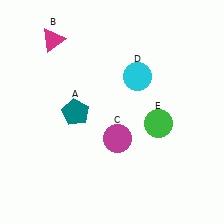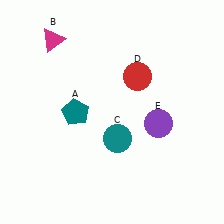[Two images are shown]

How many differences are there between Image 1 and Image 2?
There are 3 differences between the two images.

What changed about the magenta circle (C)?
In Image 1, C is magenta. In Image 2, it changed to teal.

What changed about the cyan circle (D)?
In Image 1, D is cyan. In Image 2, it changed to red.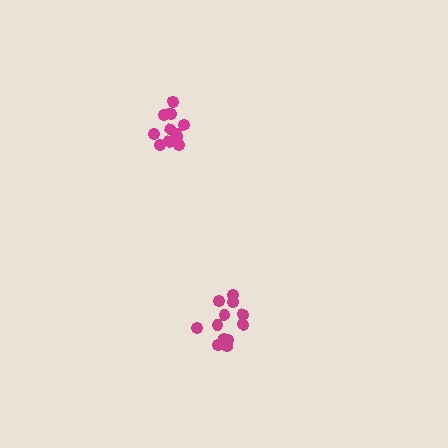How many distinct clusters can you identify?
There are 2 distinct clusters.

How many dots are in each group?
Group 1: 11 dots, Group 2: 13 dots (24 total).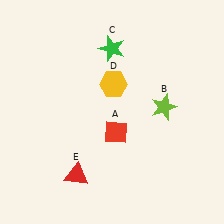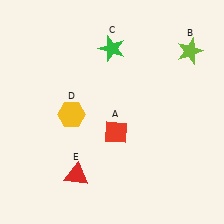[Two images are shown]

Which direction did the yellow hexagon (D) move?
The yellow hexagon (D) moved left.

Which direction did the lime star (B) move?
The lime star (B) moved up.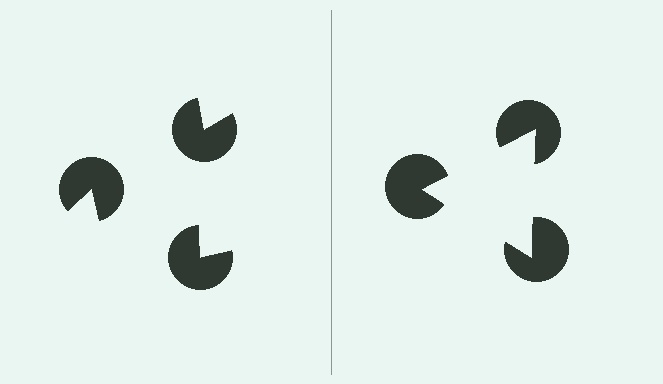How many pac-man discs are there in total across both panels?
6 — 3 on each side.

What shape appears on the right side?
An illusory triangle.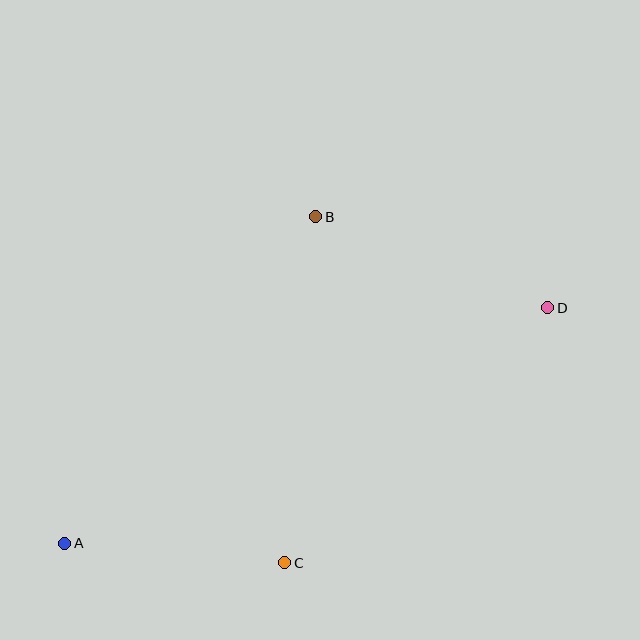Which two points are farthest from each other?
Points A and D are farthest from each other.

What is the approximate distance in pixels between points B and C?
The distance between B and C is approximately 348 pixels.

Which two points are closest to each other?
Points A and C are closest to each other.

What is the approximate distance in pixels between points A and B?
The distance between A and B is approximately 412 pixels.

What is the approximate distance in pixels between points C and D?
The distance between C and D is approximately 367 pixels.